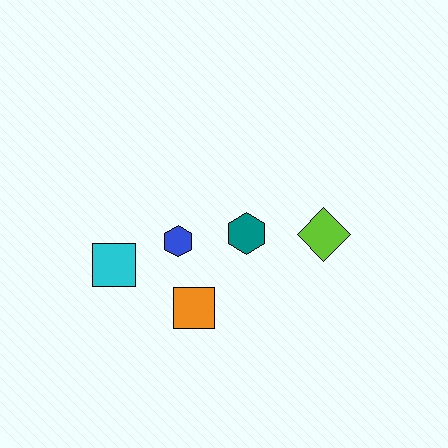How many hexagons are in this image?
There are 2 hexagons.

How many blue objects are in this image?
There is 1 blue object.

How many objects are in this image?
There are 5 objects.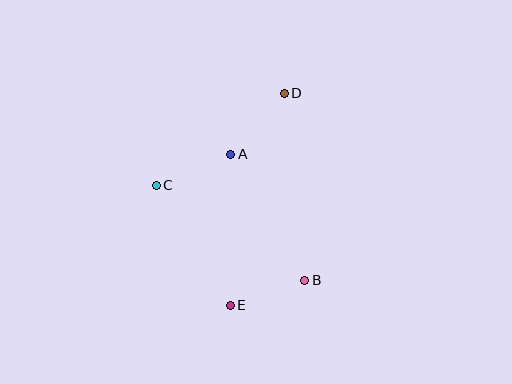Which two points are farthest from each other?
Points D and E are farthest from each other.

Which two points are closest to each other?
Points B and E are closest to each other.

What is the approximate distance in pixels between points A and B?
The distance between A and B is approximately 146 pixels.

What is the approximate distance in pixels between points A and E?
The distance between A and E is approximately 151 pixels.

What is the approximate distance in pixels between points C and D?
The distance between C and D is approximately 158 pixels.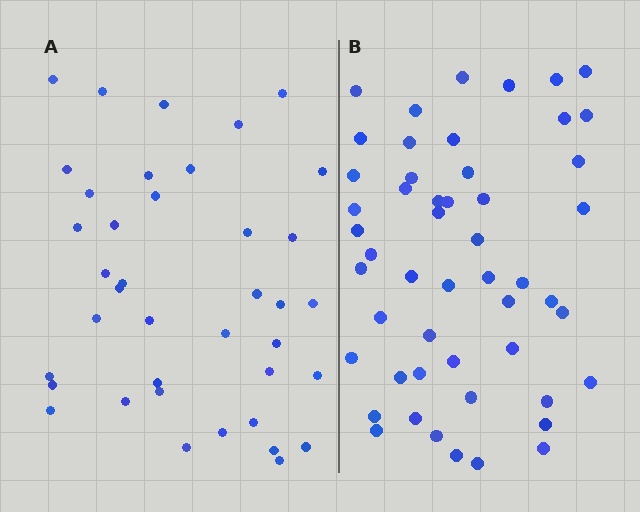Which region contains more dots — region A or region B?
Region B (the right region) has more dots.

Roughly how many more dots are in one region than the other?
Region B has roughly 12 or so more dots than region A.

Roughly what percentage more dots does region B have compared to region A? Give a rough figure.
About 30% more.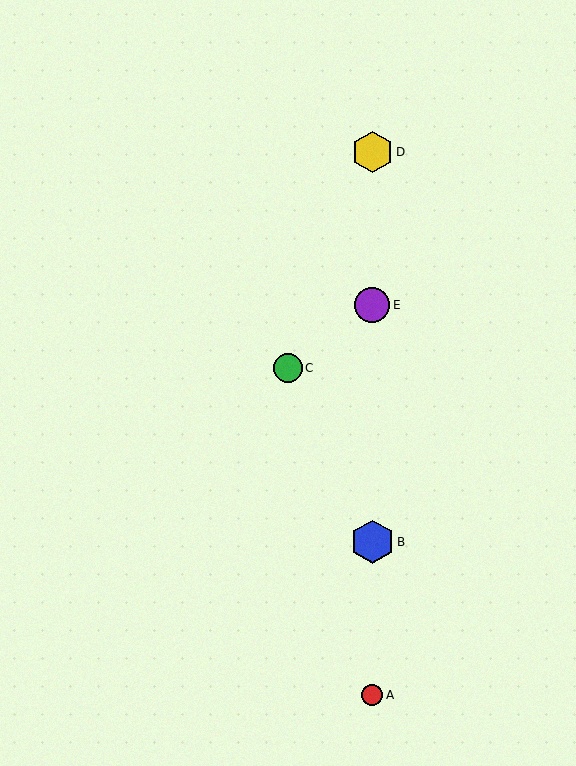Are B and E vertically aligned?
Yes, both are at x≈372.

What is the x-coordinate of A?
Object A is at x≈372.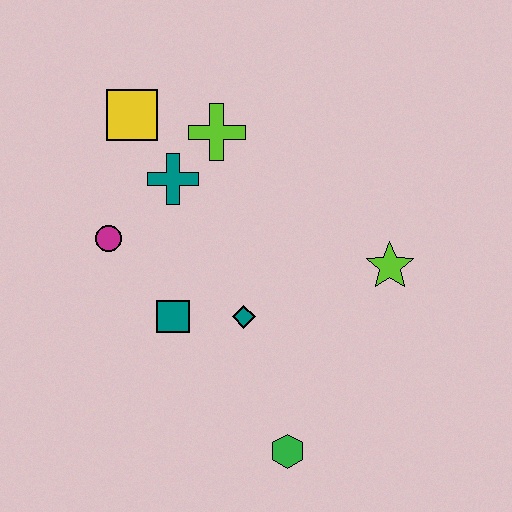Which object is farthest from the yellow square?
The green hexagon is farthest from the yellow square.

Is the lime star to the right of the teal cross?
Yes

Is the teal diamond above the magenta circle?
No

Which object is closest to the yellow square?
The teal cross is closest to the yellow square.